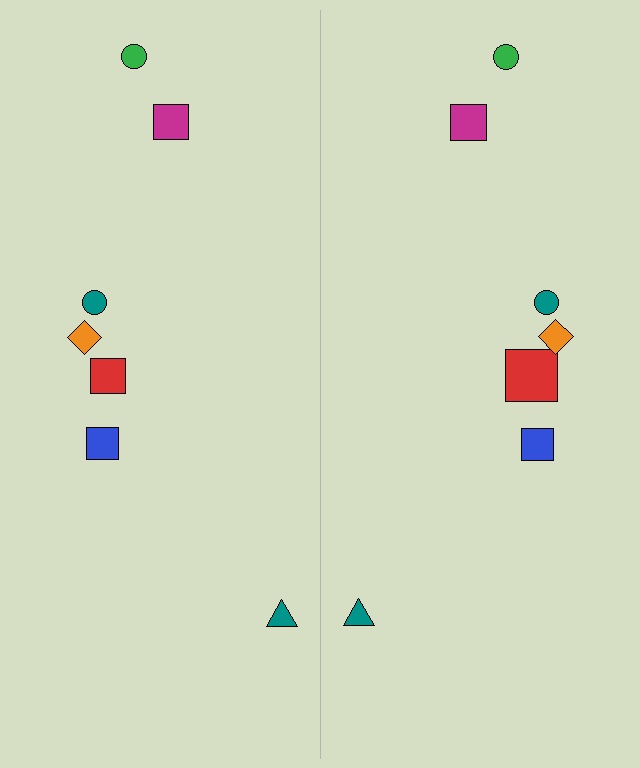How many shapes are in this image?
There are 14 shapes in this image.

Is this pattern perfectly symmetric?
No, the pattern is not perfectly symmetric. The red square on the right side has a different size than its mirror counterpart.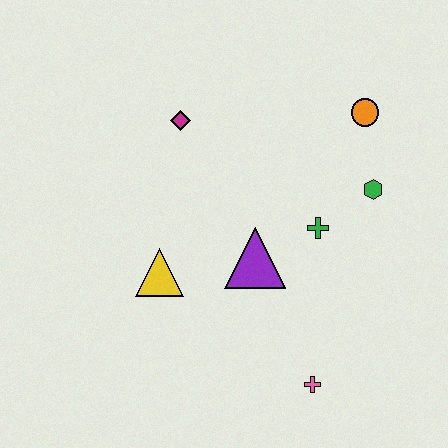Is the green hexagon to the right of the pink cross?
Yes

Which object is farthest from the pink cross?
The magenta diamond is farthest from the pink cross.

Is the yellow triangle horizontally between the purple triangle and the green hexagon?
No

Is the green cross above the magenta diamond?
No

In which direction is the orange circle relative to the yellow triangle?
The orange circle is to the right of the yellow triangle.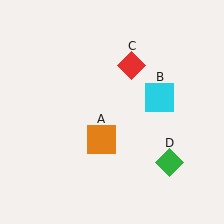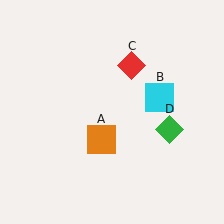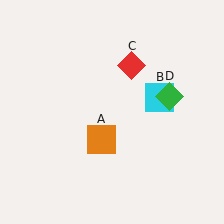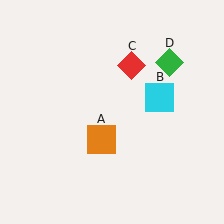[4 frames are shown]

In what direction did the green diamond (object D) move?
The green diamond (object D) moved up.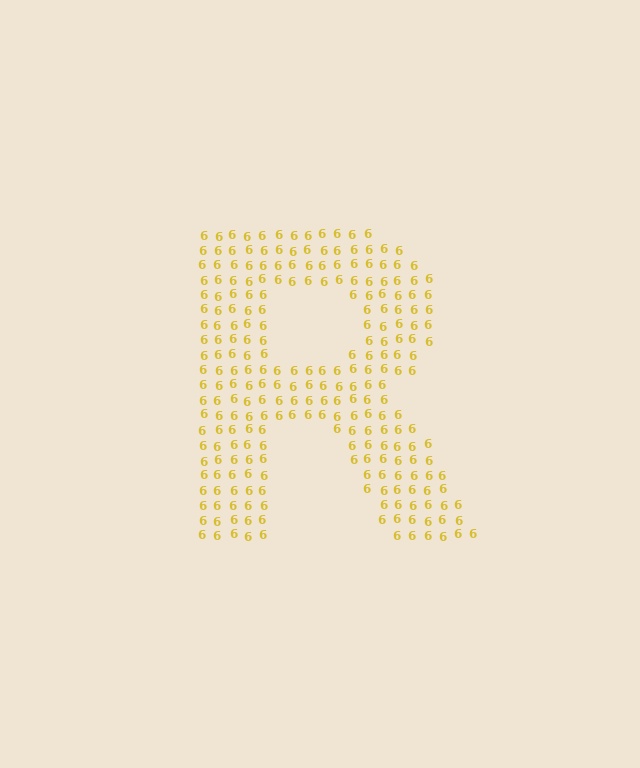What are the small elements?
The small elements are digit 6's.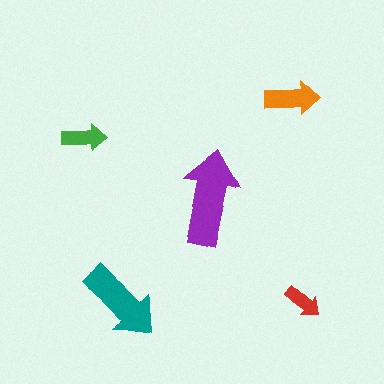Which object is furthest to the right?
The red arrow is rightmost.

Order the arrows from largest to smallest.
the purple one, the teal one, the orange one, the green one, the red one.